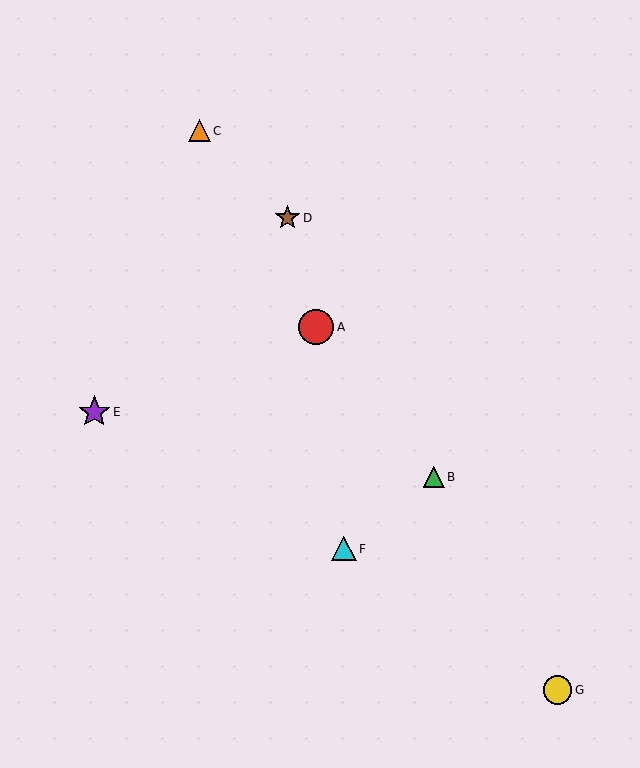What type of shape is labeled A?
Shape A is a red circle.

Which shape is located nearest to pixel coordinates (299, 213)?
The brown star (labeled D) at (287, 218) is nearest to that location.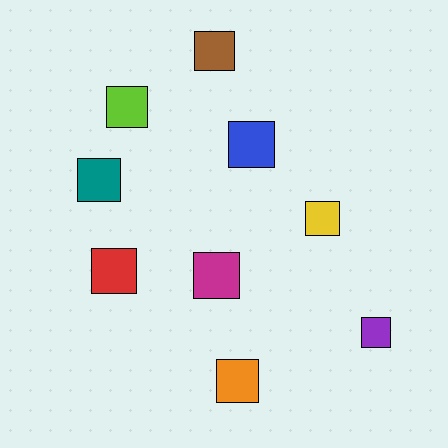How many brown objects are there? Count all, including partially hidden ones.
There is 1 brown object.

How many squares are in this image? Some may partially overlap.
There are 9 squares.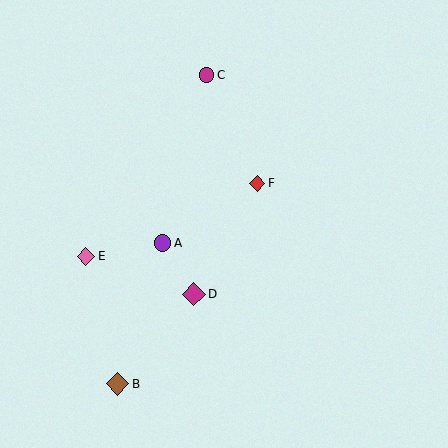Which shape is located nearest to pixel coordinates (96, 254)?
The pink diamond (labeled E) at (86, 256) is nearest to that location.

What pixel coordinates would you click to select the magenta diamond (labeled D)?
Click at (194, 294) to select the magenta diamond D.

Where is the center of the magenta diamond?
The center of the magenta diamond is at (194, 294).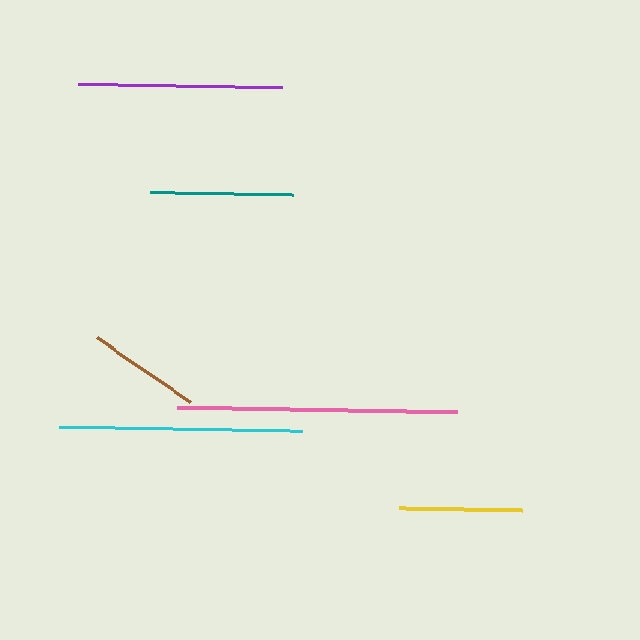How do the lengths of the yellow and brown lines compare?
The yellow and brown lines are approximately the same length.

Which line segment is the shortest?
The brown line is the shortest at approximately 113 pixels.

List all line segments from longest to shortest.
From longest to shortest: pink, cyan, purple, teal, yellow, brown.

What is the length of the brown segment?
The brown segment is approximately 113 pixels long.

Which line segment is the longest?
The pink line is the longest at approximately 279 pixels.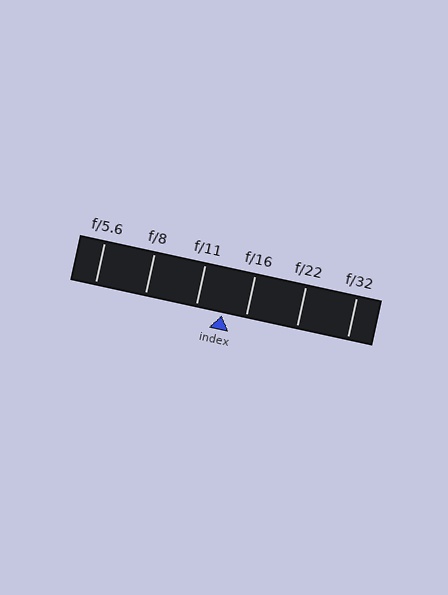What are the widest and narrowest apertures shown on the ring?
The widest aperture shown is f/5.6 and the narrowest is f/32.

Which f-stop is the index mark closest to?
The index mark is closest to f/16.